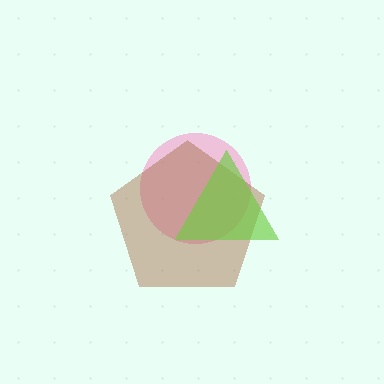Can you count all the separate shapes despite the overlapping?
Yes, there are 3 separate shapes.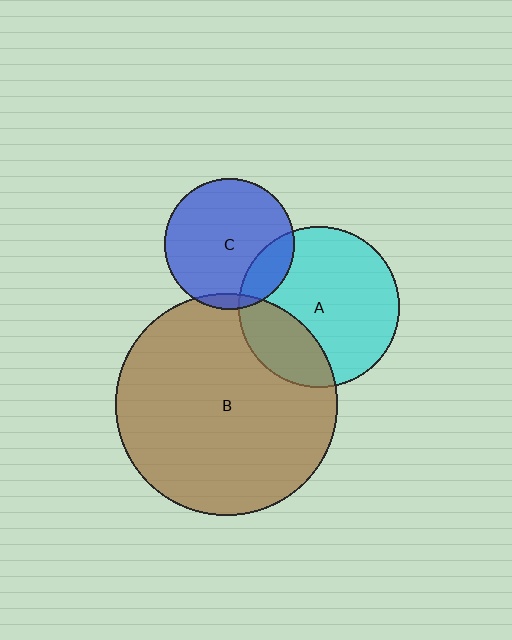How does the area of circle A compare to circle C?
Approximately 1.5 times.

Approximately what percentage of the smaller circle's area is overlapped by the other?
Approximately 20%.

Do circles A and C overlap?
Yes.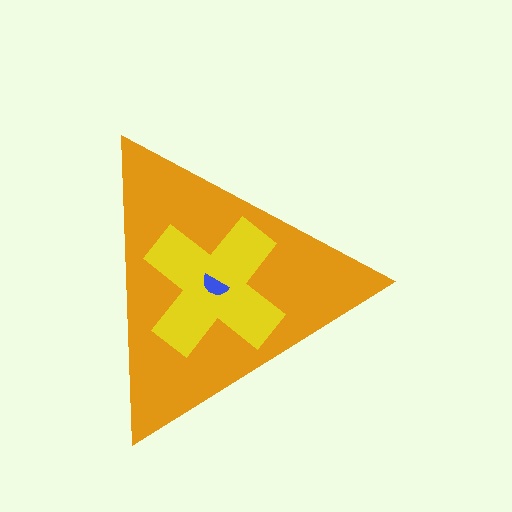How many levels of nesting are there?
3.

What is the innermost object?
The blue semicircle.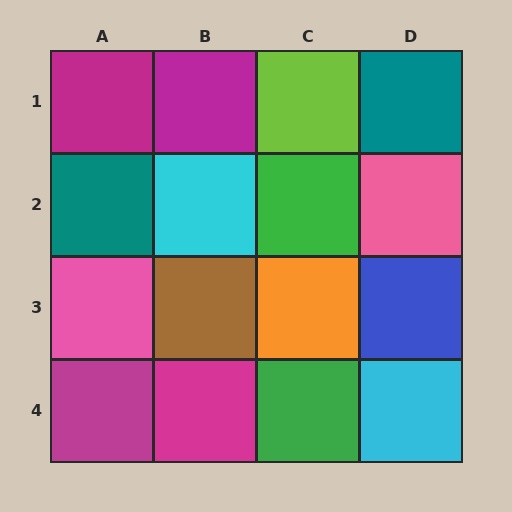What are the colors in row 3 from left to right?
Pink, brown, orange, blue.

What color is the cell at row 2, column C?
Green.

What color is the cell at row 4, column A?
Magenta.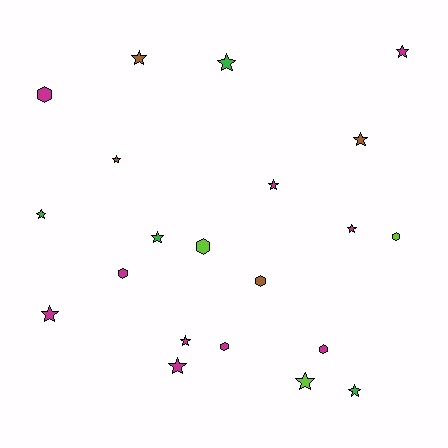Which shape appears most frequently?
Star, with 14 objects.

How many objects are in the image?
There are 21 objects.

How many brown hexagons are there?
There is 1 brown hexagon.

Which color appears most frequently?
Magenta, with 10 objects.